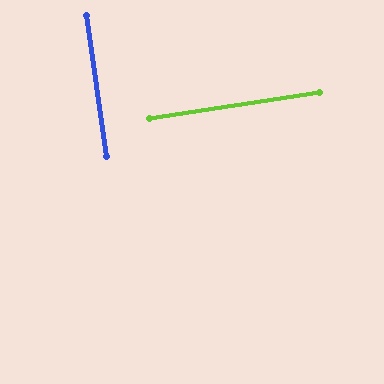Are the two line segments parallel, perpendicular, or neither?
Perpendicular — they meet at approximately 89°.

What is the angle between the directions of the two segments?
Approximately 89 degrees.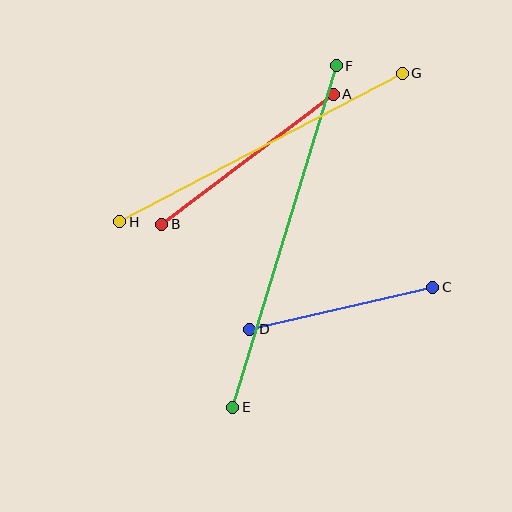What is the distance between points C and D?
The distance is approximately 188 pixels.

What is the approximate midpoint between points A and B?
The midpoint is at approximately (247, 159) pixels.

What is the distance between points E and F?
The distance is approximately 357 pixels.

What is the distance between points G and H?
The distance is approximately 319 pixels.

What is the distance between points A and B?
The distance is approximately 216 pixels.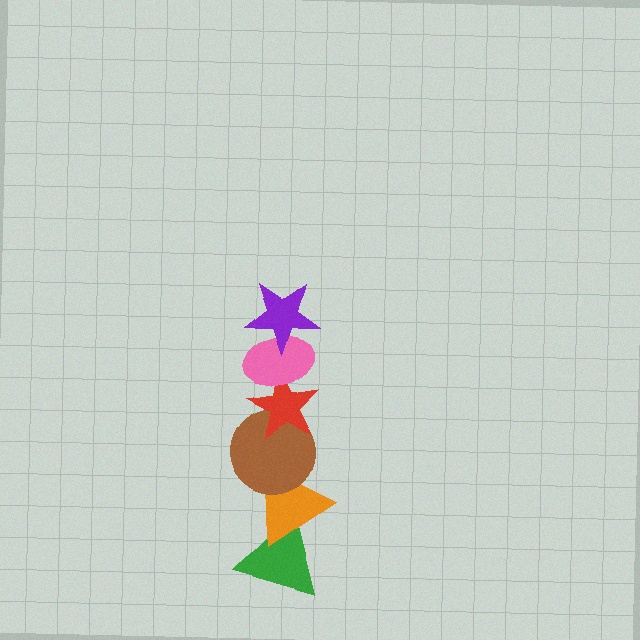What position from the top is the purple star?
The purple star is 1st from the top.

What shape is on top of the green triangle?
The orange triangle is on top of the green triangle.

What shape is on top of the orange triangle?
The brown circle is on top of the orange triangle.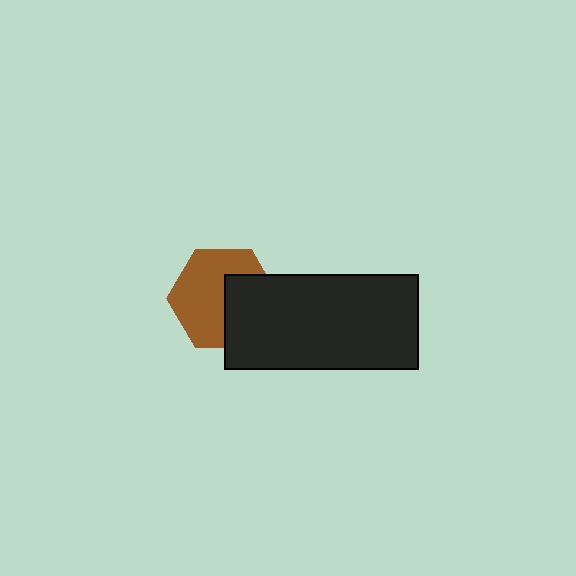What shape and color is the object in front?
The object in front is a black rectangle.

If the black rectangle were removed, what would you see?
You would see the complete brown hexagon.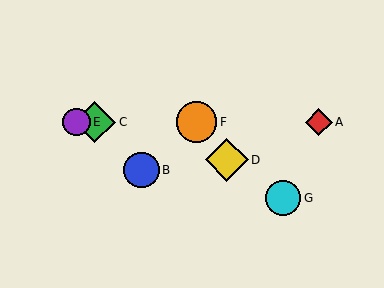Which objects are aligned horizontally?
Objects A, C, E, F are aligned horizontally.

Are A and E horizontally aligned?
Yes, both are at y≈122.